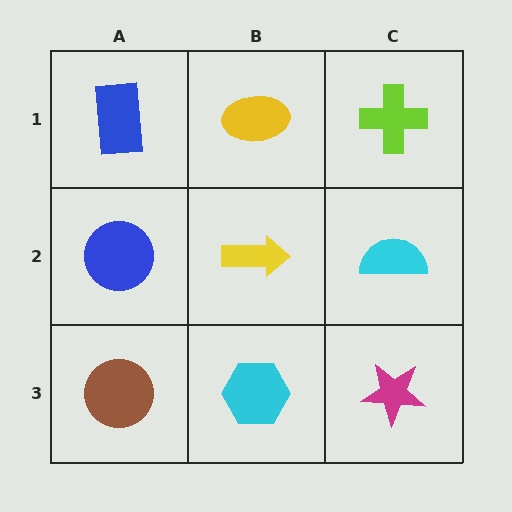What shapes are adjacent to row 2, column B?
A yellow ellipse (row 1, column B), a cyan hexagon (row 3, column B), a blue circle (row 2, column A), a cyan semicircle (row 2, column C).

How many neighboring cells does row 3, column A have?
2.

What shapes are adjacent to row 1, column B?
A yellow arrow (row 2, column B), a blue rectangle (row 1, column A), a lime cross (row 1, column C).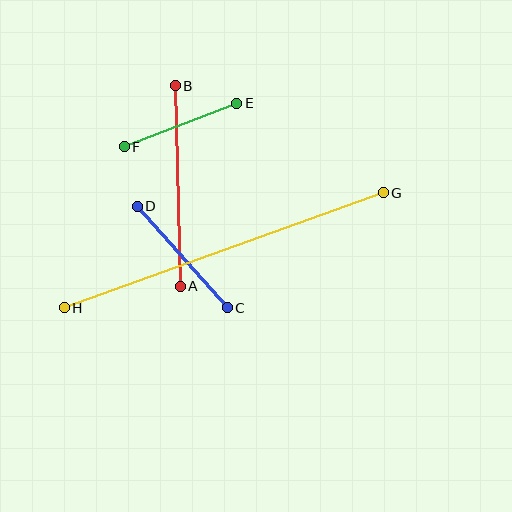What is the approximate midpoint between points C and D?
The midpoint is at approximately (182, 257) pixels.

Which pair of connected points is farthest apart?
Points G and H are farthest apart.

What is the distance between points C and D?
The distance is approximately 136 pixels.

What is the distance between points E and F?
The distance is approximately 121 pixels.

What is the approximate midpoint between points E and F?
The midpoint is at approximately (181, 125) pixels.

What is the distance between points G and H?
The distance is approximately 339 pixels.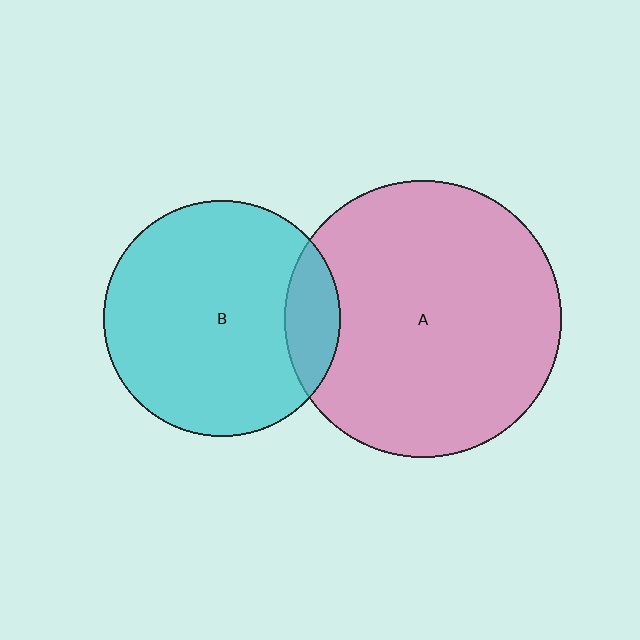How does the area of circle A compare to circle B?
Approximately 1.4 times.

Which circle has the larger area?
Circle A (pink).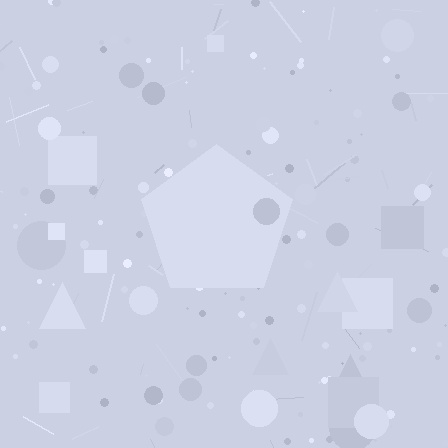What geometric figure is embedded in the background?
A pentagon is embedded in the background.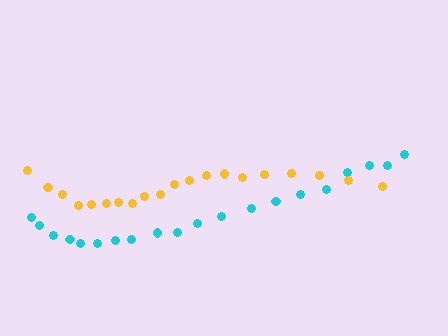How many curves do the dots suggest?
There are 2 distinct paths.